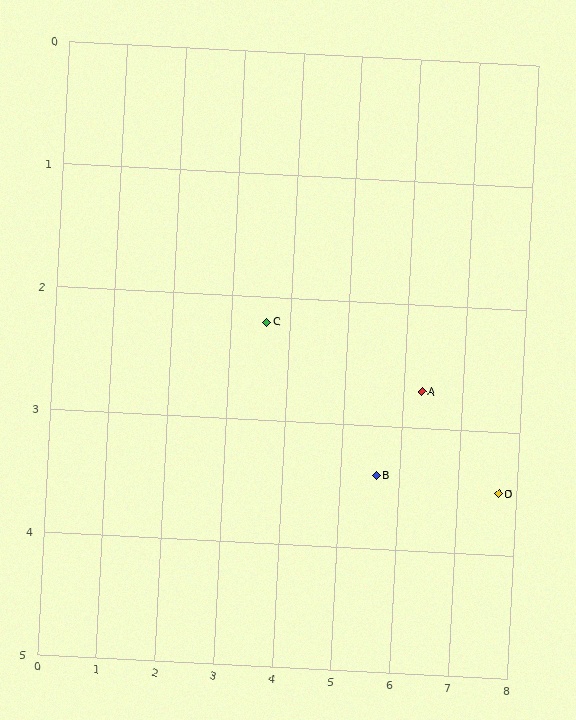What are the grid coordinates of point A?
Point A is at approximately (6.3, 2.7).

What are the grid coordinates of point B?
Point B is at approximately (5.6, 3.4).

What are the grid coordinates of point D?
Point D is at approximately (7.7, 3.5).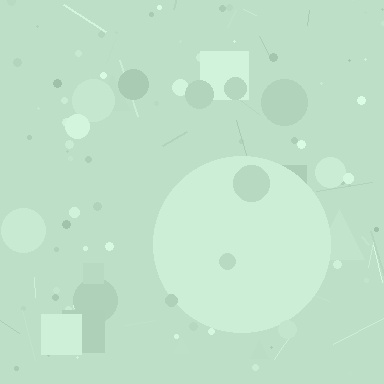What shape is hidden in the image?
A circle is hidden in the image.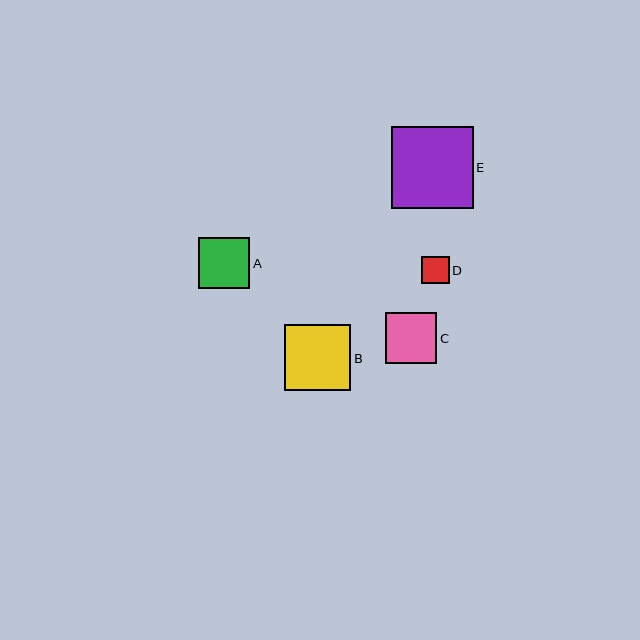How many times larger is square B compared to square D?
Square B is approximately 2.4 times the size of square D.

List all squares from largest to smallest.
From largest to smallest: E, B, A, C, D.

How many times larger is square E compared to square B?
Square E is approximately 1.2 times the size of square B.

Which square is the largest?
Square E is the largest with a size of approximately 82 pixels.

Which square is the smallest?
Square D is the smallest with a size of approximately 28 pixels.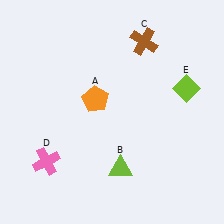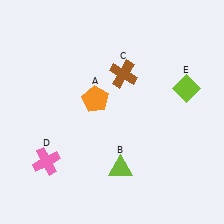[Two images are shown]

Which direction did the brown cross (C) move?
The brown cross (C) moved down.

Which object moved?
The brown cross (C) moved down.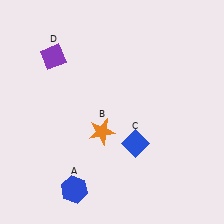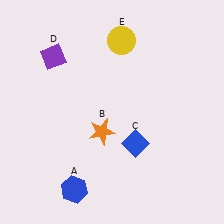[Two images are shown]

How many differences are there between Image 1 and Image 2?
There is 1 difference between the two images.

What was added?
A yellow circle (E) was added in Image 2.